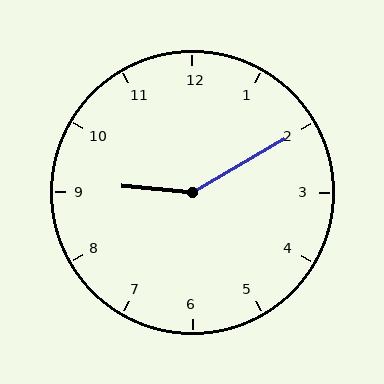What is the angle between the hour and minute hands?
Approximately 145 degrees.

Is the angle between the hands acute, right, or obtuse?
It is obtuse.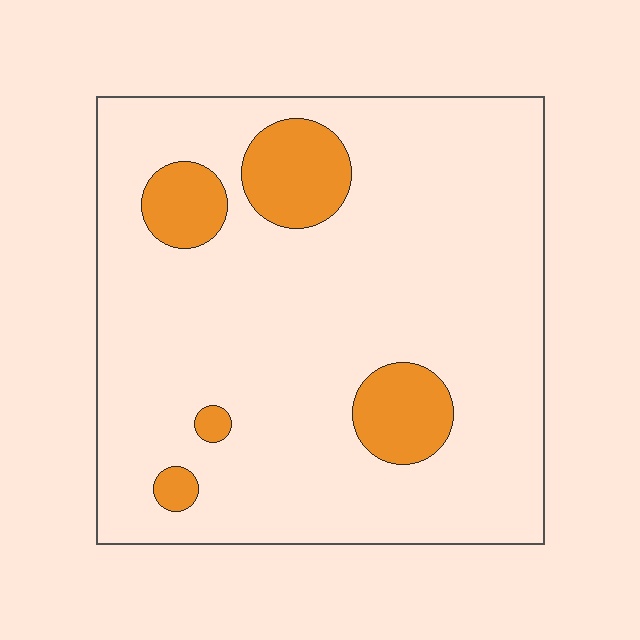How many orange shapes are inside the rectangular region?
5.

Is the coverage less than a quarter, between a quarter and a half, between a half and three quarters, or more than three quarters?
Less than a quarter.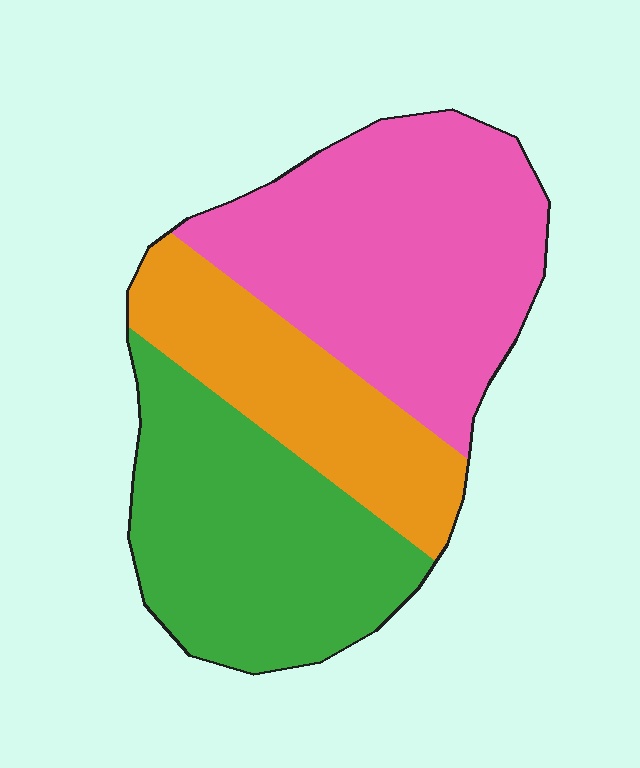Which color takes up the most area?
Pink, at roughly 40%.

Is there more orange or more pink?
Pink.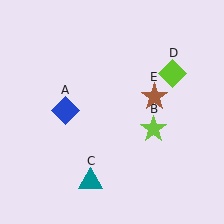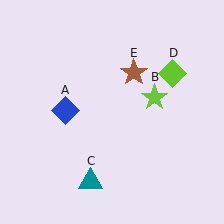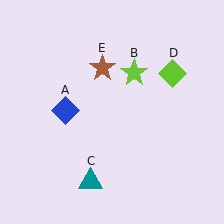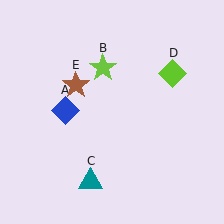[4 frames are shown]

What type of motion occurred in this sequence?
The lime star (object B), brown star (object E) rotated counterclockwise around the center of the scene.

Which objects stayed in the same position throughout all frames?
Blue diamond (object A) and teal triangle (object C) and lime diamond (object D) remained stationary.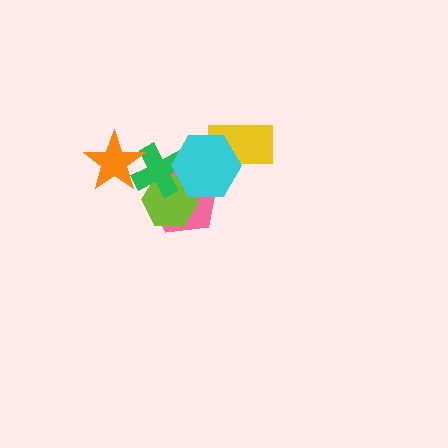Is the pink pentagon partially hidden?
Yes, it is partially covered by another shape.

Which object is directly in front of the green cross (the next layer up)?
The orange star is directly in front of the green cross.